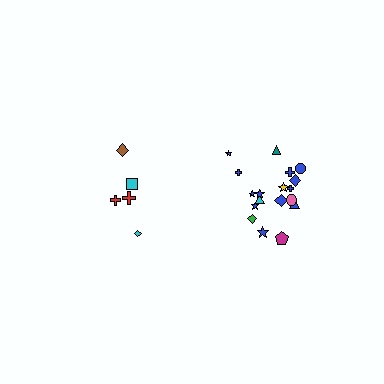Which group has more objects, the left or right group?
The right group.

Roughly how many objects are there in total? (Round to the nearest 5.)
Roughly 25 objects in total.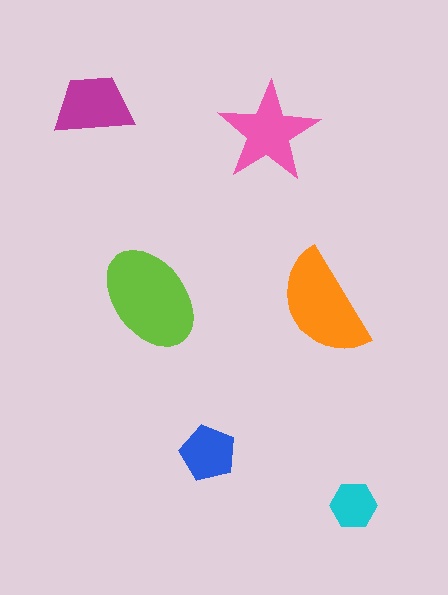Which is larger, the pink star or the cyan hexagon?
The pink star.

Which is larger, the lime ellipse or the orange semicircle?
The lime ellipse.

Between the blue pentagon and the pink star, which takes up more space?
The pink star.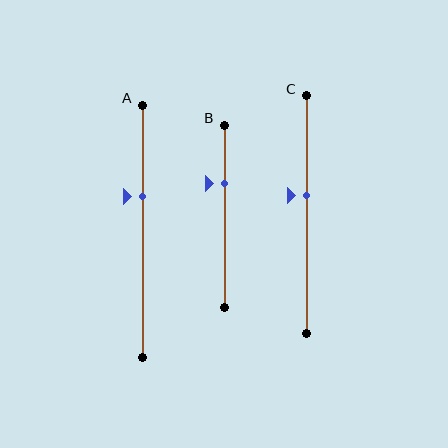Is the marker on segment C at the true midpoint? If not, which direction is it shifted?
No, the marker on segment C is shifted upward by about 8% of the segment length.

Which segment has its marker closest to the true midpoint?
Segment C has its marker closest to the true midpoint.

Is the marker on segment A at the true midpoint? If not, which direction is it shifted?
No, the marker on segment A is shifted upward by about 14% of the segment length.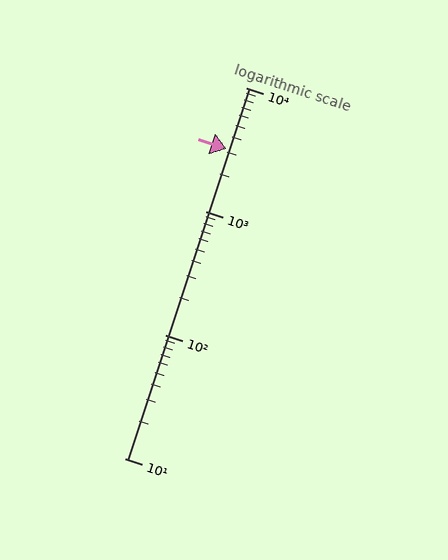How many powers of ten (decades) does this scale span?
The scale spans 3 decades, from 10 to 10000.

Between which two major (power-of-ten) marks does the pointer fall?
The pointer is between 1000 and 10000.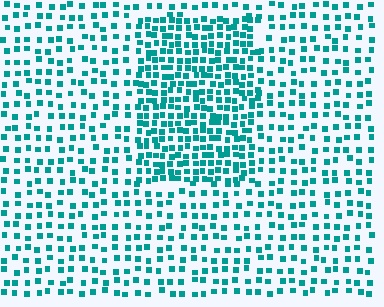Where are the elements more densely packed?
The elements are more densely packed inside the rectangle boundary.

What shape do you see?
I see a rectangle.